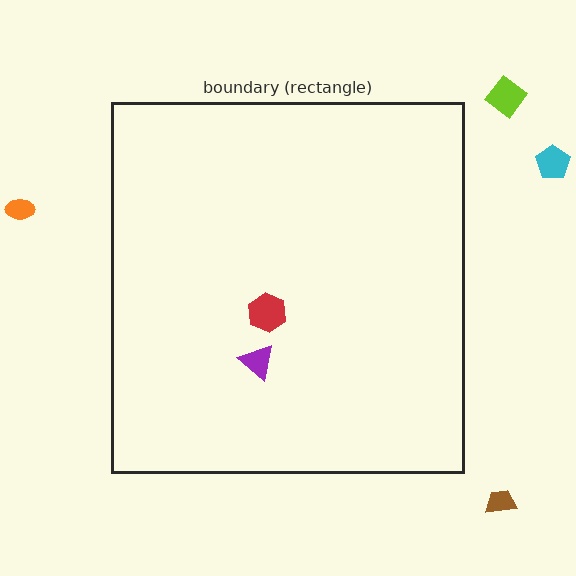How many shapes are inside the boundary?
2 inside, 4 outside.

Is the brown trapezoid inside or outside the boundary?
Outside.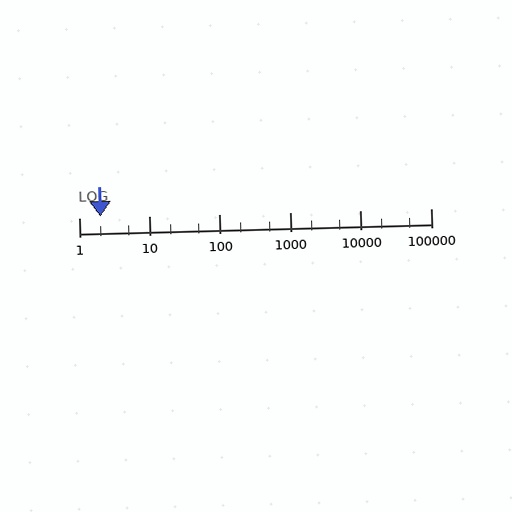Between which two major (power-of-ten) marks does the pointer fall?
The pointer is between 1 and 10.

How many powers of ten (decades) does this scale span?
The scale spans 5 decades, from 1 to 100000.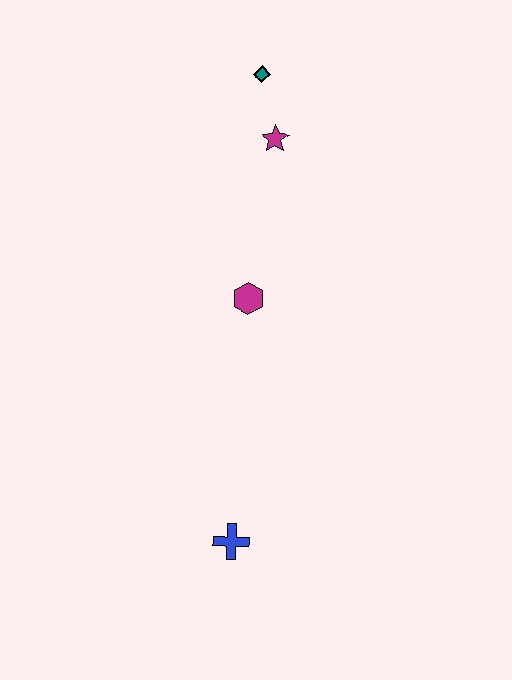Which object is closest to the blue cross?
The magenta hexagon is closest to the blue cross.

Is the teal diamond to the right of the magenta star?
No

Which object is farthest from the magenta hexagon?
The blue cross is farthest from the magenta hexagon.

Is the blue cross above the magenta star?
No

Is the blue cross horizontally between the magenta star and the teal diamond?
No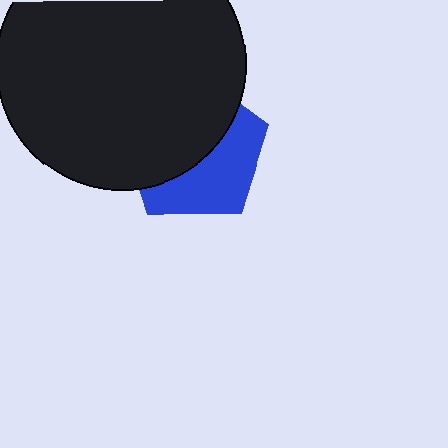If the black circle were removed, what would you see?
You would see the complete blue pentagon.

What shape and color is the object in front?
The object in front is a black circle.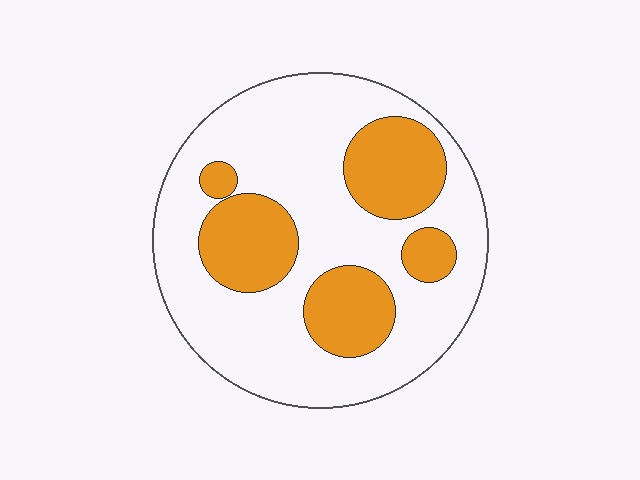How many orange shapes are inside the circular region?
5.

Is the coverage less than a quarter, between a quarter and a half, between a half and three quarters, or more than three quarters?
Between a quarter and a half.